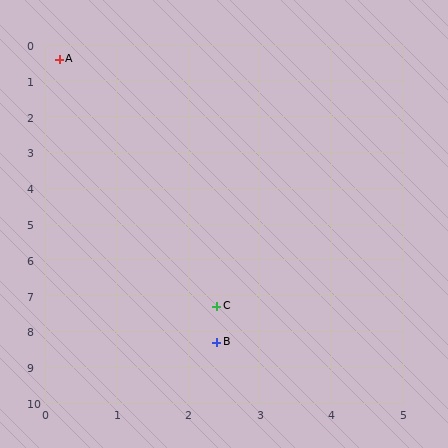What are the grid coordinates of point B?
Point B is at approximately (2.4, 8.3).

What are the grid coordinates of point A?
Point A is at approximately (0.2, 0.4).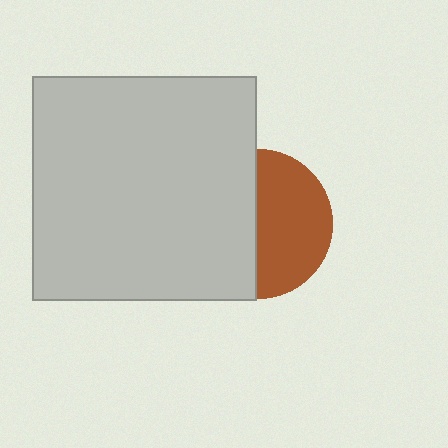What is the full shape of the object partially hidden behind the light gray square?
The partially hidden object is a brown circle.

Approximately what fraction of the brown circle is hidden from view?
Roughly 50% of the brown circle is hidden behind the light gray square.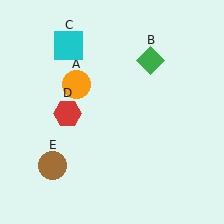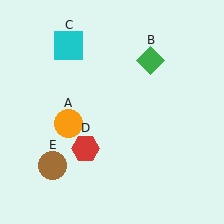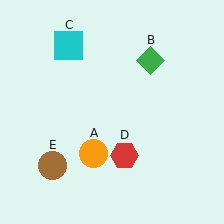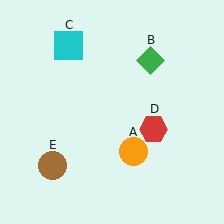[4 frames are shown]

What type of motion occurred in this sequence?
The orange circle (object A), red hexagon (object D) rotated counterclockwise around the center of the scene.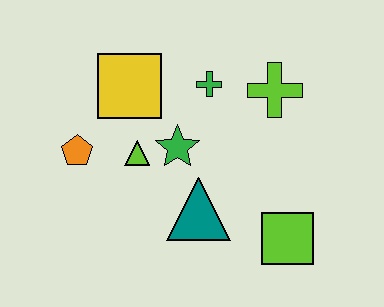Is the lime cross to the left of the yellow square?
No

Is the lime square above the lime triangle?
No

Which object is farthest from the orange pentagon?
The lime square is farthest from the orange pentagon.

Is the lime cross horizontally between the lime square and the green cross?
Yes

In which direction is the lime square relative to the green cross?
The lime square is below the green cross.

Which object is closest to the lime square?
The teal triangle is closest to the lime square.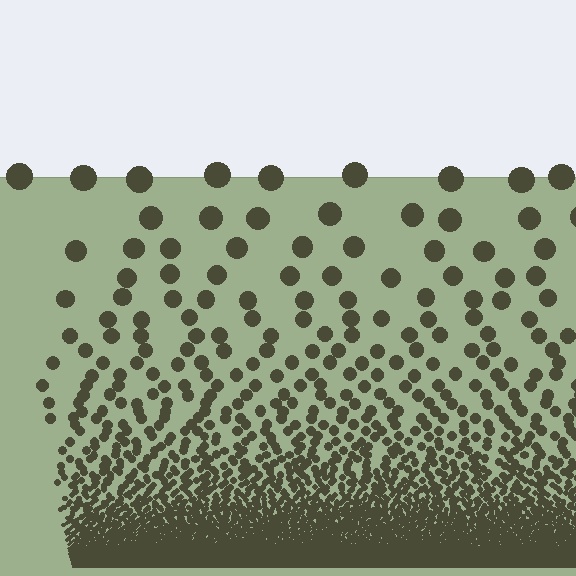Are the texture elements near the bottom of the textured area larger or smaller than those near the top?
Smaller. The gradient is inverted — elements near the bottom are smaller and denser.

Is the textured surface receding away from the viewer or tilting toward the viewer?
The surface appears to tilt toward the viewer. Texture elements get larger and sparser toward the top.